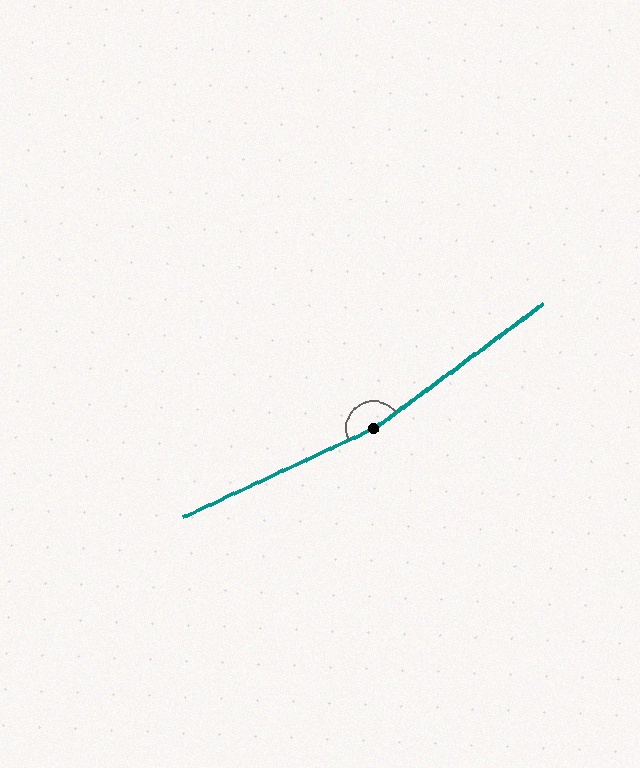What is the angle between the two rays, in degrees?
Approximately 168 degrees.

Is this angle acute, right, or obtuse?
It is obtuse.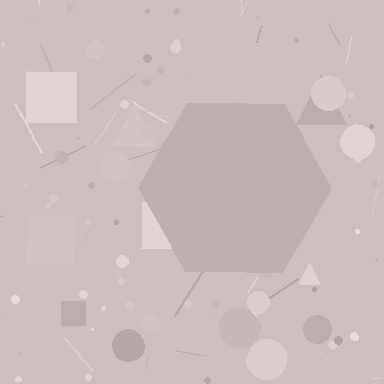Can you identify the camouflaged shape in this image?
The camouflaged shape is a hexagon.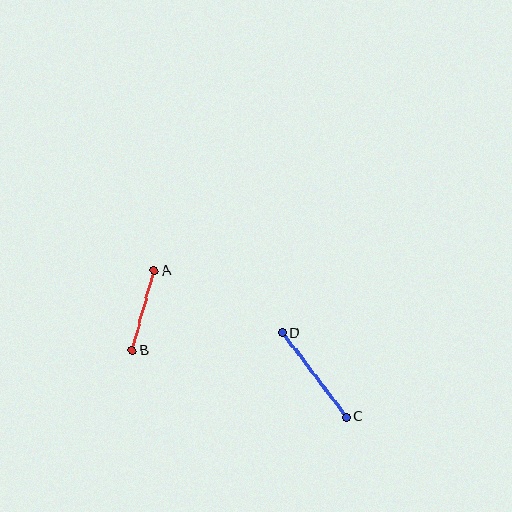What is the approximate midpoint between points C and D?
The midpoint is at approximately (314, 375) pixels.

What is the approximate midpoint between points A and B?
The midpoint is at approximately (143, 311) pixels.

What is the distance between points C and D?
The distance is approximately 106 pixels.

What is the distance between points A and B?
The distance is approximately 83 pixels.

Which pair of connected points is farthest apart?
Points C and D are farthest apart.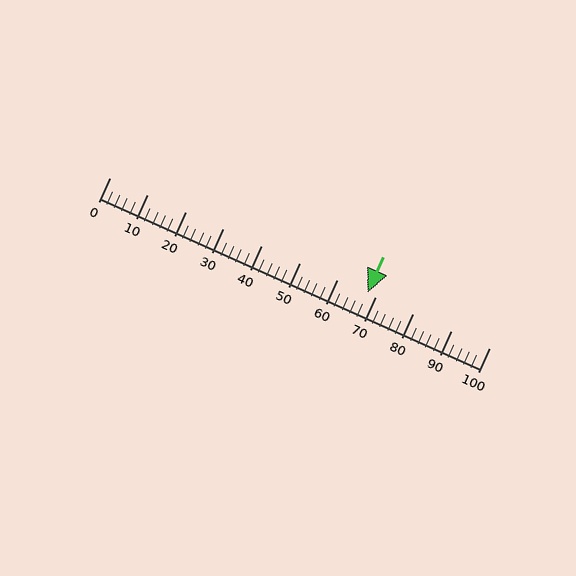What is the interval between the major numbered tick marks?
The major tick marks are spaced 10 units apart.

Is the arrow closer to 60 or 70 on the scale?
The arrow is closer to 70.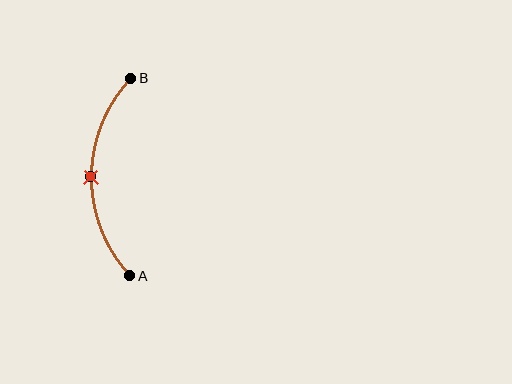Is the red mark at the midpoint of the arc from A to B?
Yes. The red mark lies on the arc at equal arc-length from both A and B — it is the arc midpoint.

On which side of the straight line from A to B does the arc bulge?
The arc bulges to the left of the straight line connecting A and B.